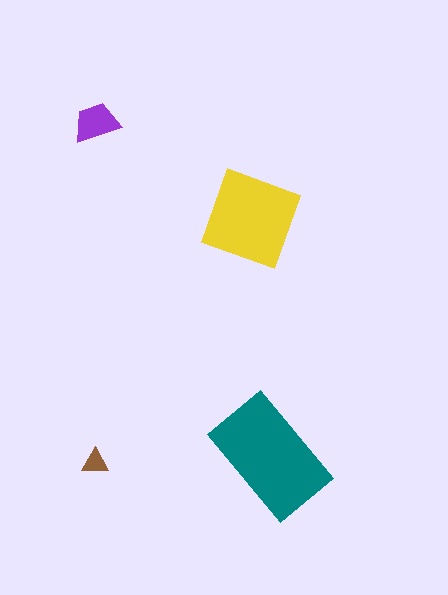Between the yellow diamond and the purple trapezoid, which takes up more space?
The yellow diamond.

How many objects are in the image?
There are 4 objects in the image.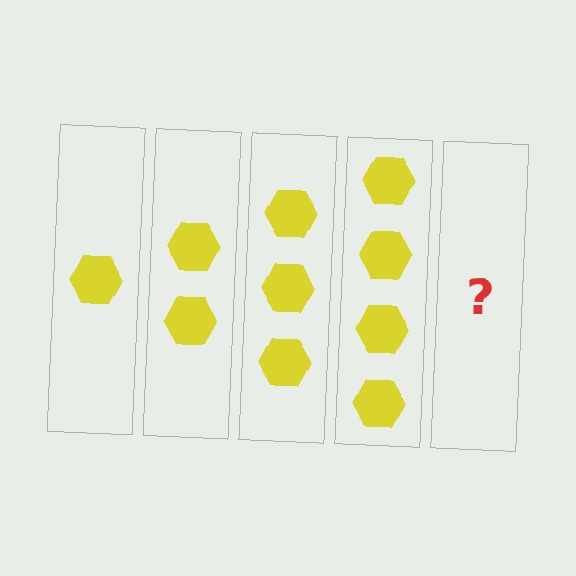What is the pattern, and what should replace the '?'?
The pattern is that each step adds one more hexagon. The '?' should be 5 hexagons.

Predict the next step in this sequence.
The next step is 5 hexagons.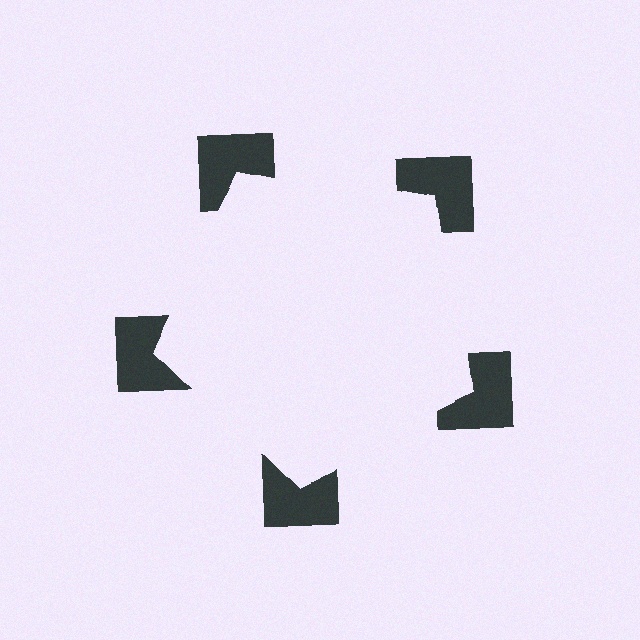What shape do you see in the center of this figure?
An illusory pentagon — its edges are inferred from the aligned wedge cuts in the notched squares, not physically drawn.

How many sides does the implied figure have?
5 sides.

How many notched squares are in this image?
There are 5 — one at each vertex of the illusory pentagon.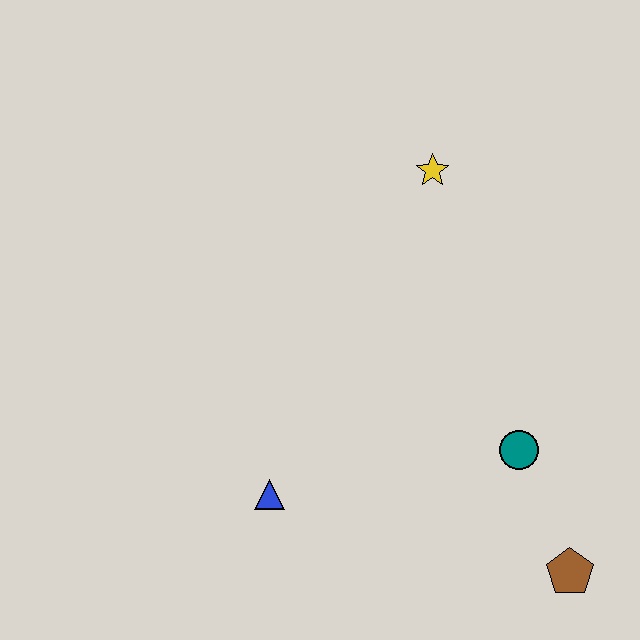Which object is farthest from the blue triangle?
The yellow star is farthest from the blue triangle.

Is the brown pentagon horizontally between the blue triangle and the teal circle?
No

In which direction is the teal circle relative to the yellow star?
The teal circle is below the yellow star.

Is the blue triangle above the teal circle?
No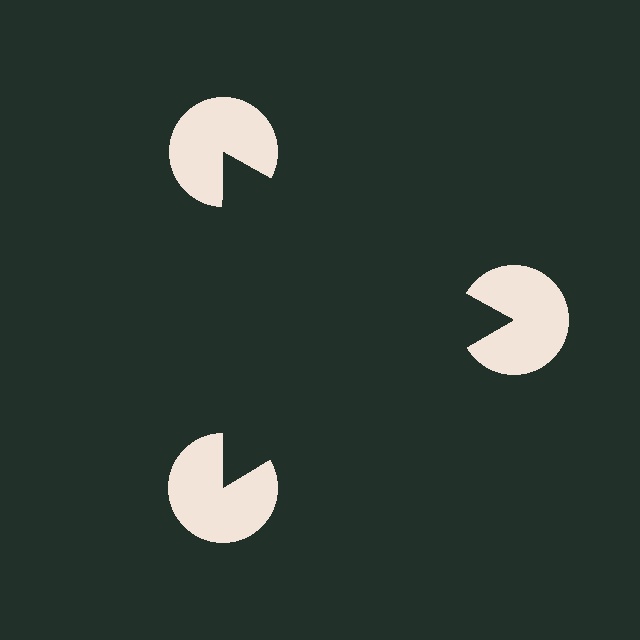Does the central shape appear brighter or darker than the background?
It typically appears slightly darker than the background, even though no actual brightness change is drawn.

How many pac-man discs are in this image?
There are 3 — one at each vertex of the illusory triangle.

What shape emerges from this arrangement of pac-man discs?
An illusory triangle — its edges are inferred from the aligned wedge cuts in the pac-man discs, not physically drawn.